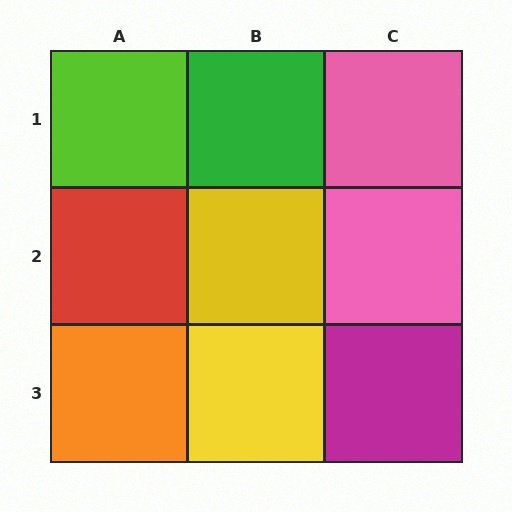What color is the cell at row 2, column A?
Red.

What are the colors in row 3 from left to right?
Orange, yellow, magenta.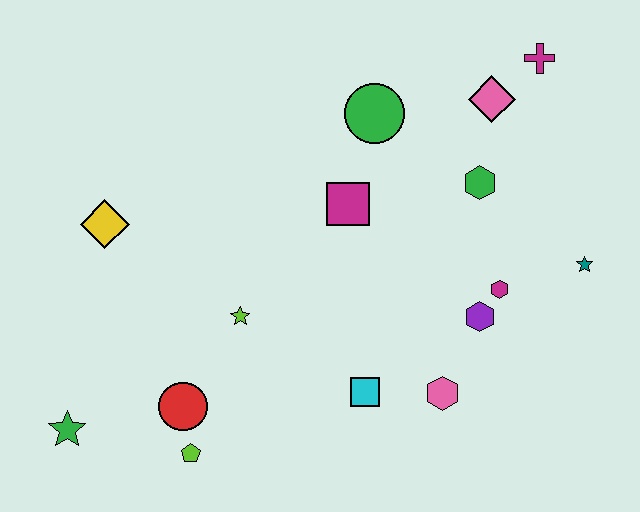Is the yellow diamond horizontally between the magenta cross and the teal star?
No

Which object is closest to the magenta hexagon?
The purple hexagon is closest to the magenta hexagon.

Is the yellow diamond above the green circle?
No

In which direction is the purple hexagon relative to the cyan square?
The purple hexagon is to the right of the cyan square.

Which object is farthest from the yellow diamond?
The teal star is farthest from the yellow diamond.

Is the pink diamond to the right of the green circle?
Yes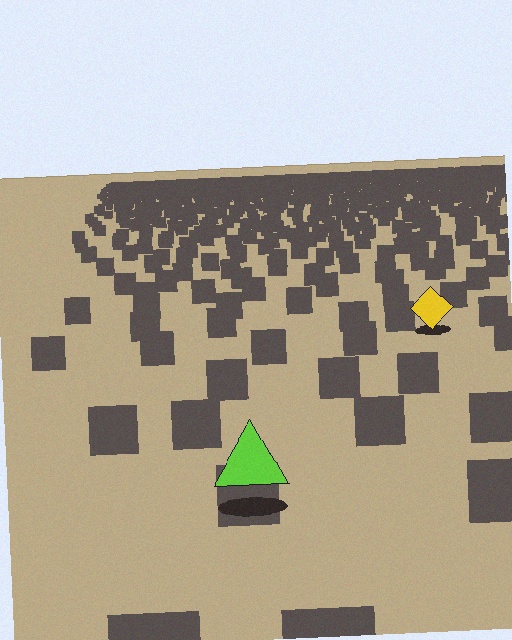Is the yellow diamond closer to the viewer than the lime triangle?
No. The lime triangle is closer — you can tell from the texture gradient: the ground texture is coarser near it.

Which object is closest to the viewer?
The lime triangle is closest. The texture marks near it are larger and more spread out.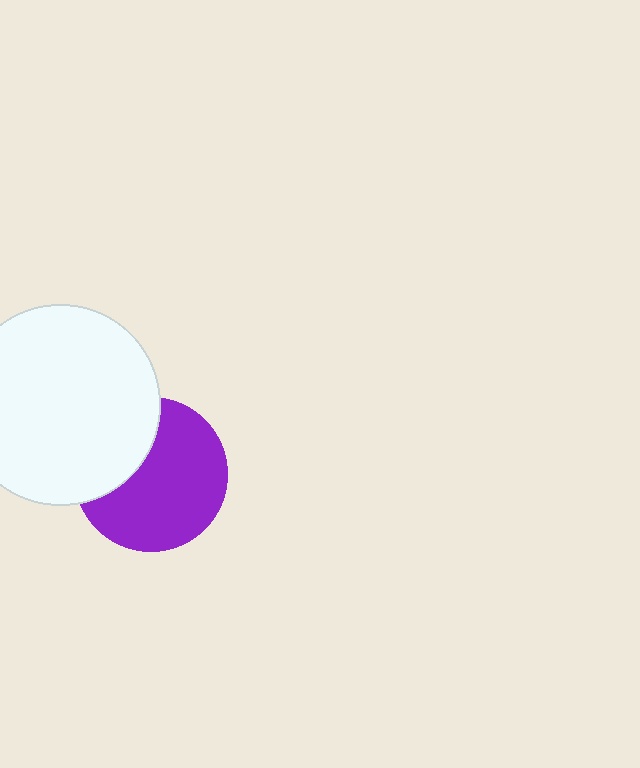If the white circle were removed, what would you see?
You would see the complete purple circle.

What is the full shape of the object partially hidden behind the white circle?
The partially hidden object is a purple circle.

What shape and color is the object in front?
The object in front is a white circle.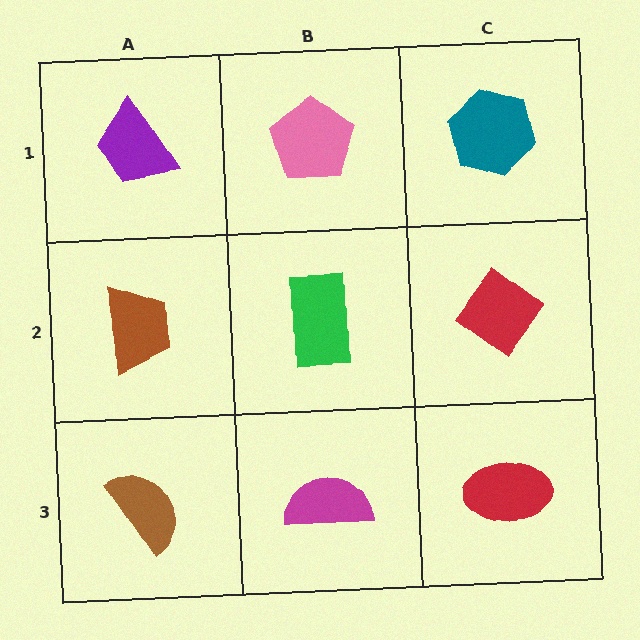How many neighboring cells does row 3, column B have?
3.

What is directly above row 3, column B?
A green rectangle.